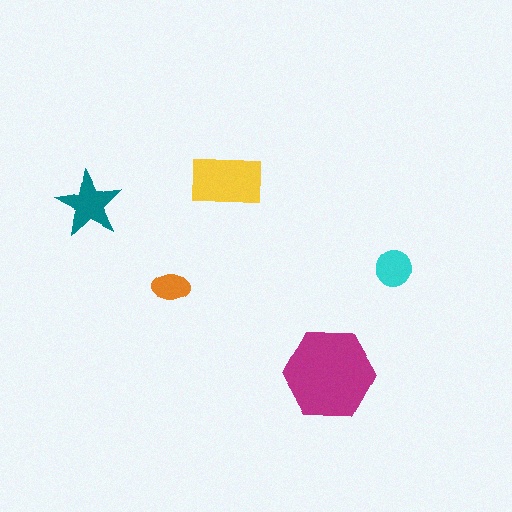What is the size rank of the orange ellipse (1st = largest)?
5th.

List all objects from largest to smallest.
The magenta hexagon, the yellow rectangle, the teal star, the cyan circle, the orange ellipse.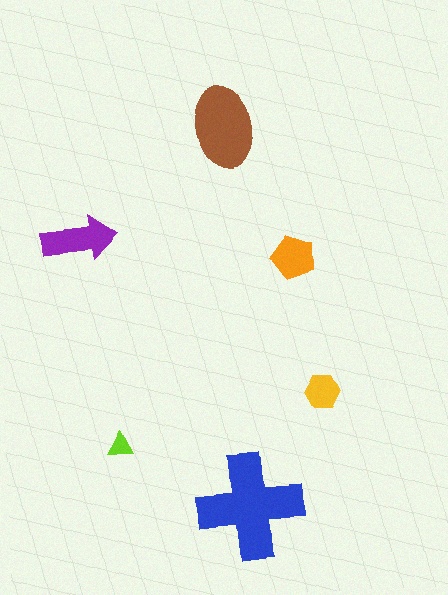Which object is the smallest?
The lime triangle.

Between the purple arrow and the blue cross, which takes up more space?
The blue cross.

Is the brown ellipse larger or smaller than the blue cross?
Smaller.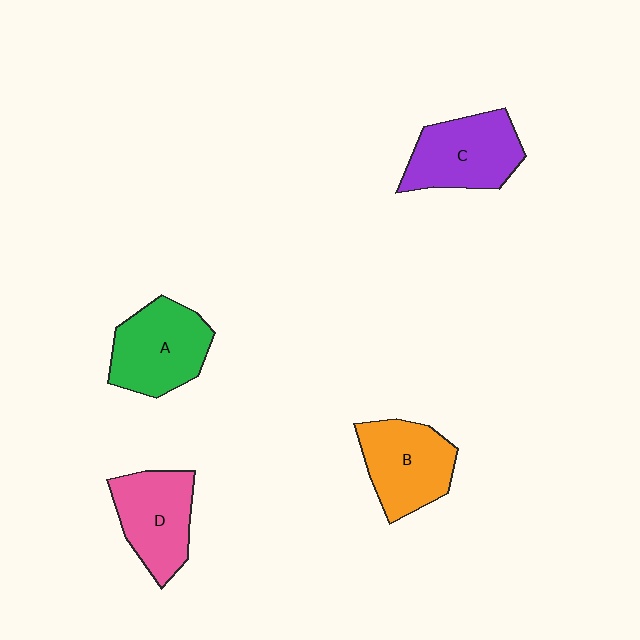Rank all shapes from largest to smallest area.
From largest to smallest: A (green), C (purple), B (orange), D (pink).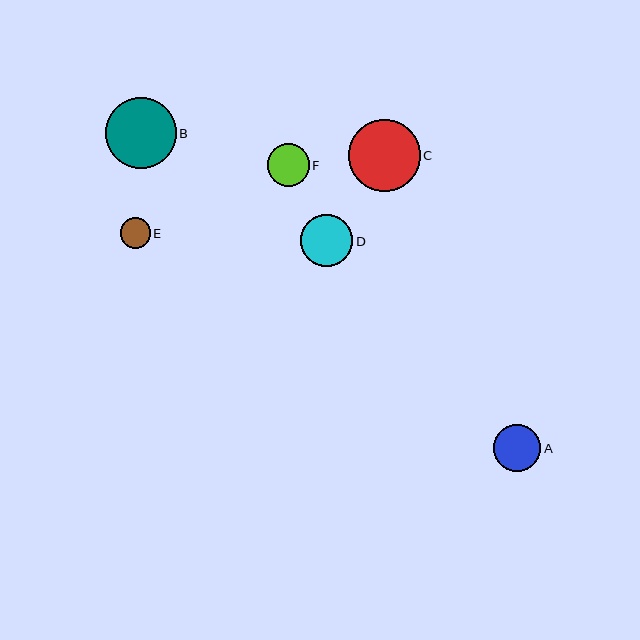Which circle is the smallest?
Circle E is the smallest with a size of approximately 30 pixels.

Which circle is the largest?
Circle C is the largest with a size of approximately 72 pixels.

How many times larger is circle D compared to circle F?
Circle D is approximately 1.3 times the size of circle F.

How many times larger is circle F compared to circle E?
Circle F is approximately 1.4 times the size of circle E.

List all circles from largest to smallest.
From largest to smallest: C, B, D, A, F, E.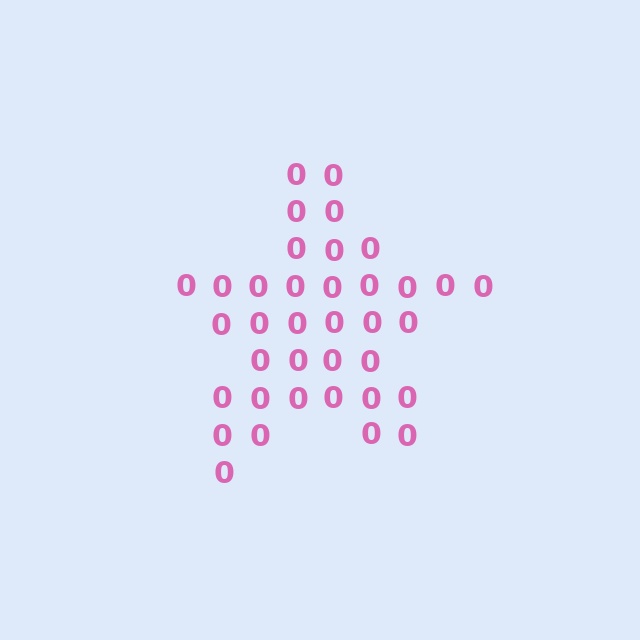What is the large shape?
The large shape is a star.